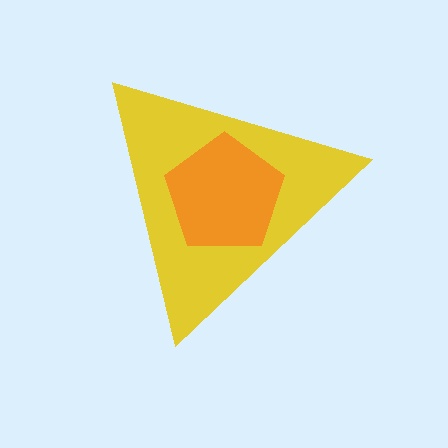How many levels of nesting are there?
2.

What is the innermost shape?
The orange pentagon.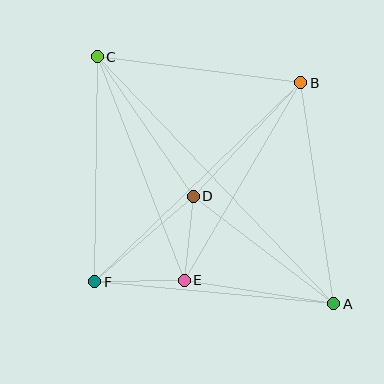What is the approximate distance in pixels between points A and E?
The distance between A and E is approximately 152 pixels.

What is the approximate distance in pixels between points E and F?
The distance between E and F is approximately 89 pixels.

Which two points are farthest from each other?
Points A and C are farthest from each other.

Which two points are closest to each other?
Points D and E are closest to each other.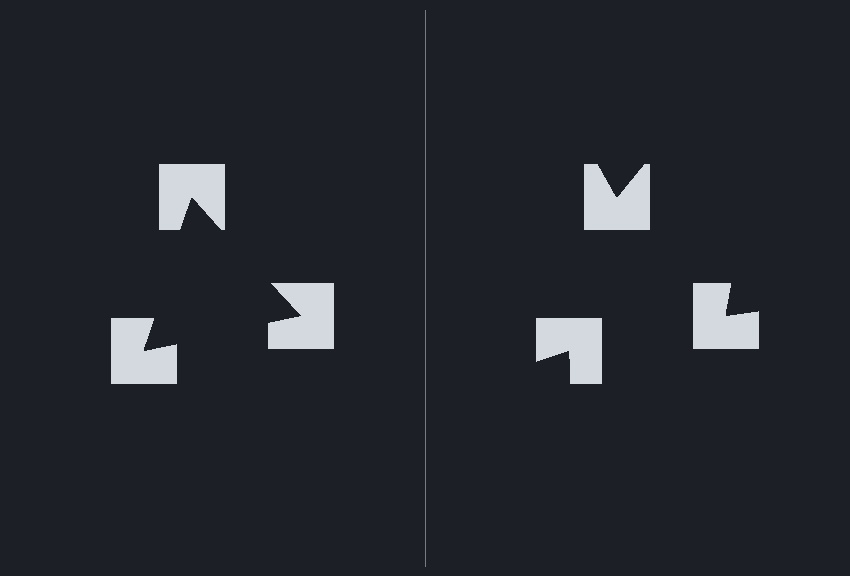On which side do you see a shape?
An illusory triangle appears on the left side. On the right side the wedge cuts are rotated, so no coherent shape forms.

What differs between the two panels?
The notched squares are positioned identically on both sides; only the wedge orientations differ. On the left they align to a triangle; on the right they are misaligned.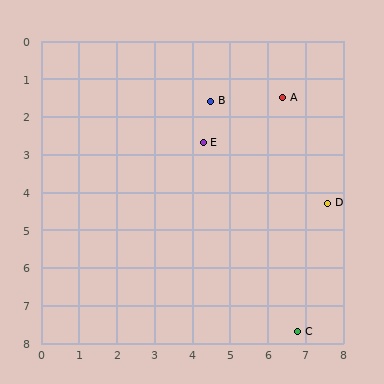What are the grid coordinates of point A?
Point A is at approximately (6.4, 1.5).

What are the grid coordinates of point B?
Point B is at approximately (4.5, 1.6).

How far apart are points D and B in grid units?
Points D and B are about 4.1 grid units apart.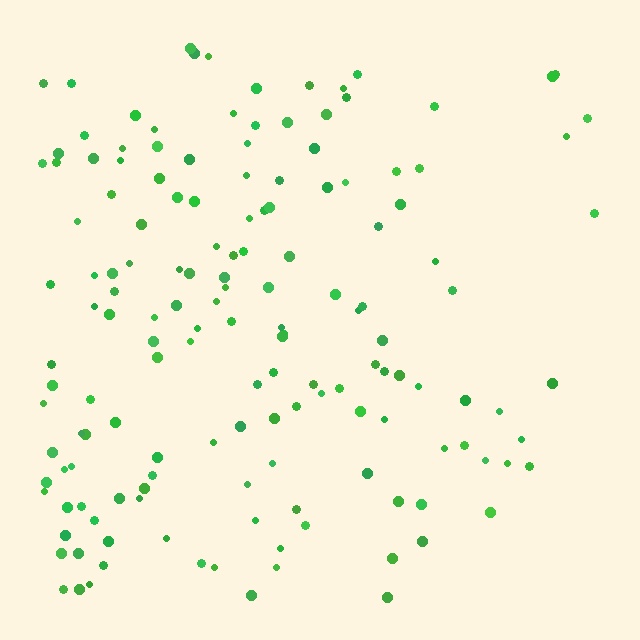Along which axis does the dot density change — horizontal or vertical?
Horizontal.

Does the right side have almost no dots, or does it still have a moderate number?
Still a moderate number, just noticeably fewer than the left.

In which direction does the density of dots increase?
From right to left, with the left side densest.